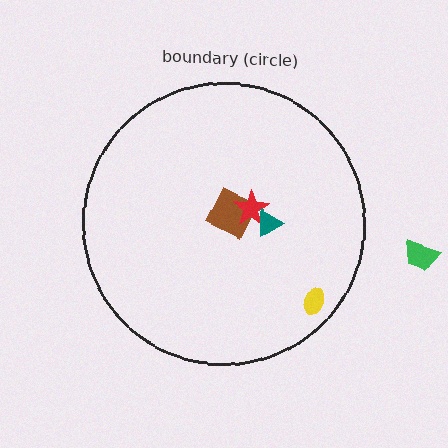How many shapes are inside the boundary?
4 inside, 1 outside.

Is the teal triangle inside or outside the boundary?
Inside.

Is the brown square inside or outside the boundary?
Inside.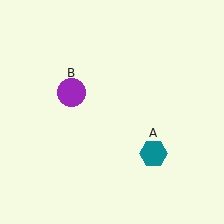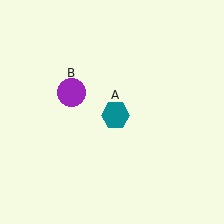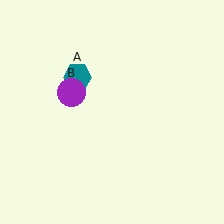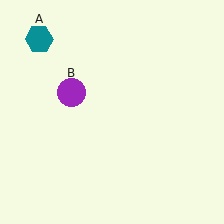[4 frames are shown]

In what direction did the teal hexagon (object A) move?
The teal hexagon (object A) moved up and to the left.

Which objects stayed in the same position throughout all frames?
Purple circle (object B) remained stationary.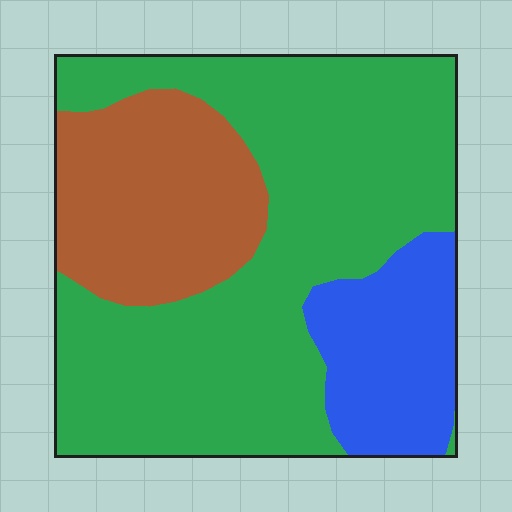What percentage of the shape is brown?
Brown takes up between a sixth and a third of the shape.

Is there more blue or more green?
Green.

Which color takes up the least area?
Blue, at roughly 15%.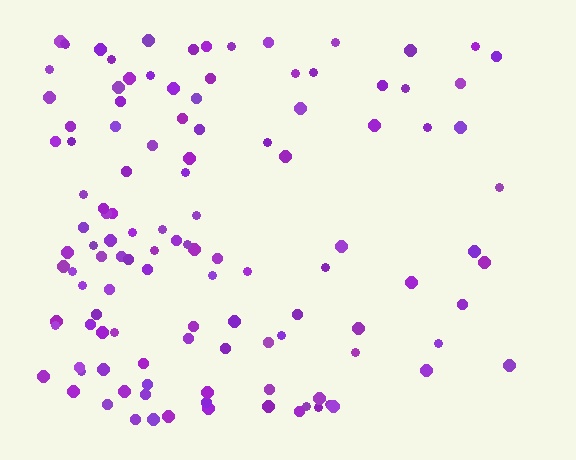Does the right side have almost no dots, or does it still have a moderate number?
Still a moderate number, just noticeably fewer than the left.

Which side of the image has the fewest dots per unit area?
The right.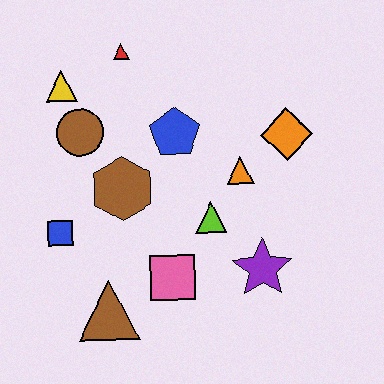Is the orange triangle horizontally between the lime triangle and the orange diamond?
Yes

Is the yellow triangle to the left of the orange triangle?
Yes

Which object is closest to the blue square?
The brown hexagon is closest to the blue square.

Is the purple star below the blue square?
Yes